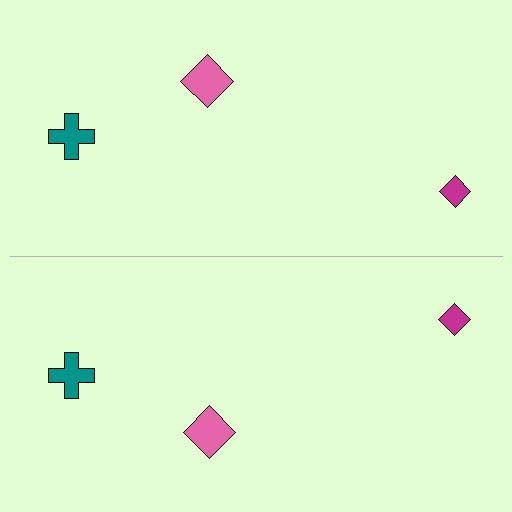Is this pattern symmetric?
Yes, this pattern has bilateral (reflection) symmetry.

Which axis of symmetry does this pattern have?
The pattern has a horizontal axis of symmetry running through the center of the image.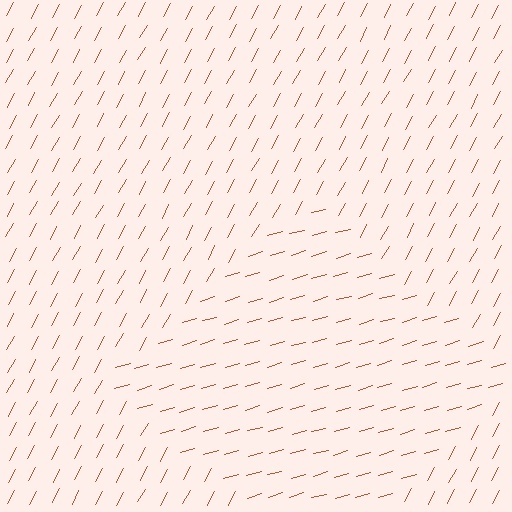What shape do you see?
I see a diamond.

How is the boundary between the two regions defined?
The boundary is defined purely by a change in line orientation (approximately 45 degrees difference). All lines are the same color and thickness.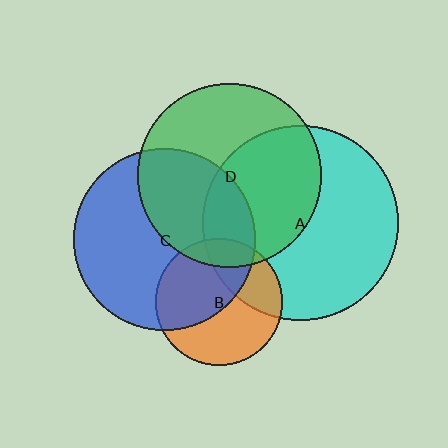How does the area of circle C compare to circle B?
Approximately 2.1 times.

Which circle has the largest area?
Circle A (cyan).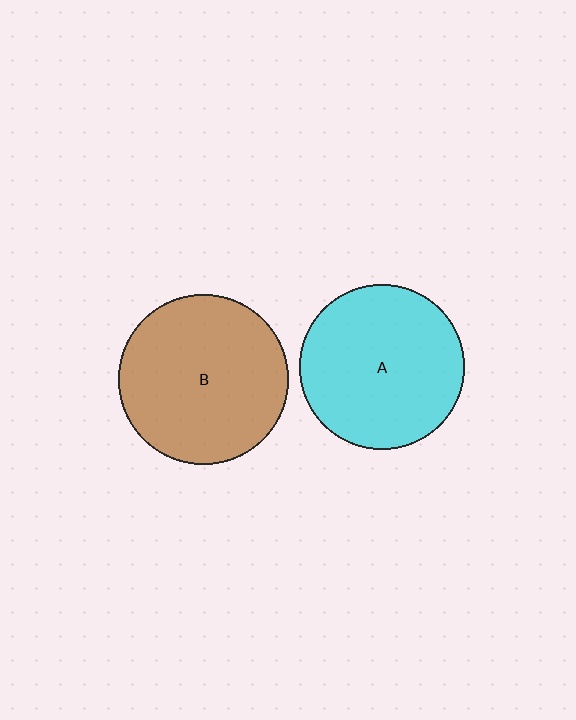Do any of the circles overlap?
No, none of the circles overlap.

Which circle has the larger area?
Circle B (brown).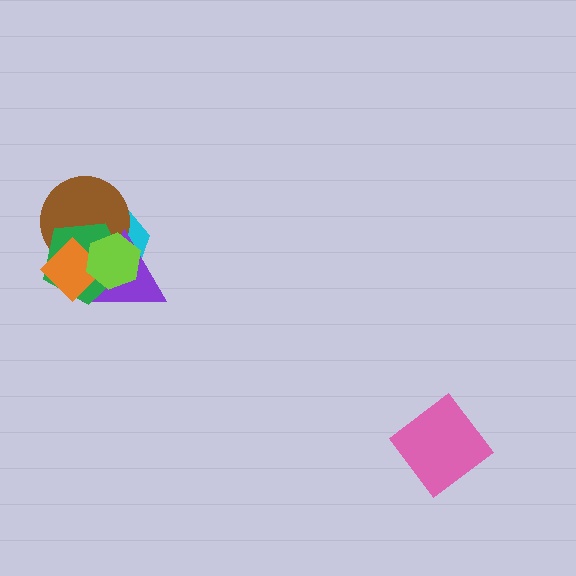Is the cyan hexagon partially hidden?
Yes, it is partially covered by another shape.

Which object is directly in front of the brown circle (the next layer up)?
The purple triangle is directly in front of the brown circle.